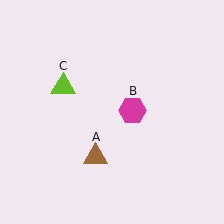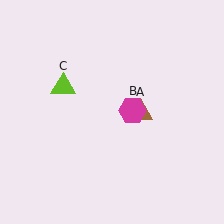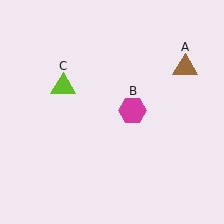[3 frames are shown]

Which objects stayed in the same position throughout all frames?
Magenta hexagon (object B) and lime triangle (object C) remained stationary.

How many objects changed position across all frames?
1 object changed position: brown triangle (object A).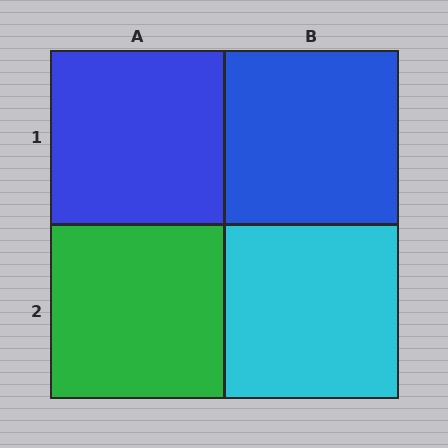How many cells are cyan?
1 cell is cyan.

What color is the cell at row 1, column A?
Blue.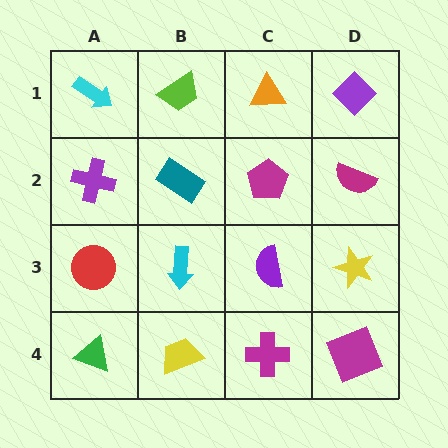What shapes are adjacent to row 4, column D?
A yellow star (row 3, column D), a magenta cross (row 4, column C).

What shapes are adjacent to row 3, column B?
A teal rectangle (row 2, column B), a yellow trapezoid (row 4, column B), a red circle (row 3, column A), a purple semicircle (row 3, column C).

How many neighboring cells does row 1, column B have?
3.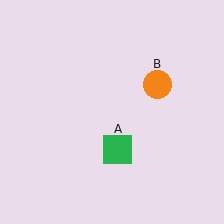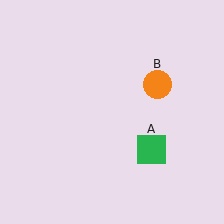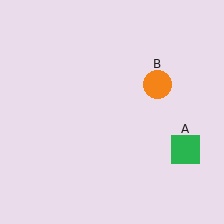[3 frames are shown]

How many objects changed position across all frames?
1 object changed position: green square (object A).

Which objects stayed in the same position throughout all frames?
Orange circle (object B) remained stationary.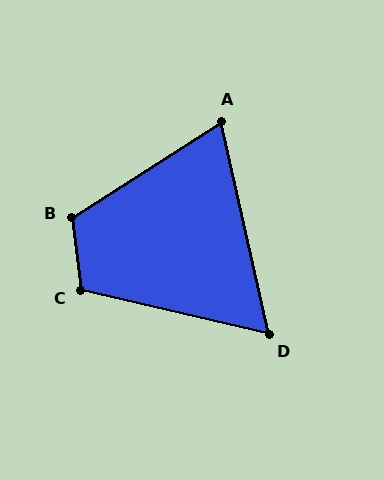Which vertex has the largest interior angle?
B, at approximately 116 degrees.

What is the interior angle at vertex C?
Approximately 110 degrees (obtuse).